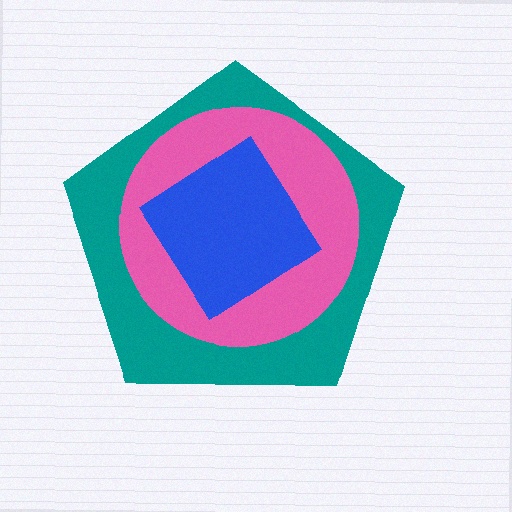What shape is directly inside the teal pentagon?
The pink circle.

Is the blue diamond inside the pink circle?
Yes.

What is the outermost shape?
The teal pentagon.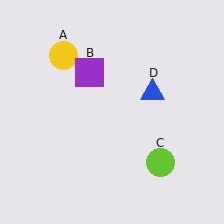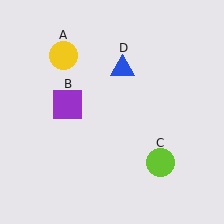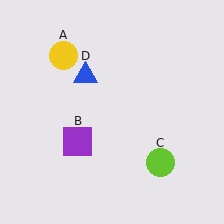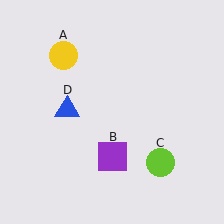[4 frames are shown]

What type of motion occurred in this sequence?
The purple square (object B), blue triangle (object D) rotated counterclockwise around the center of the scene.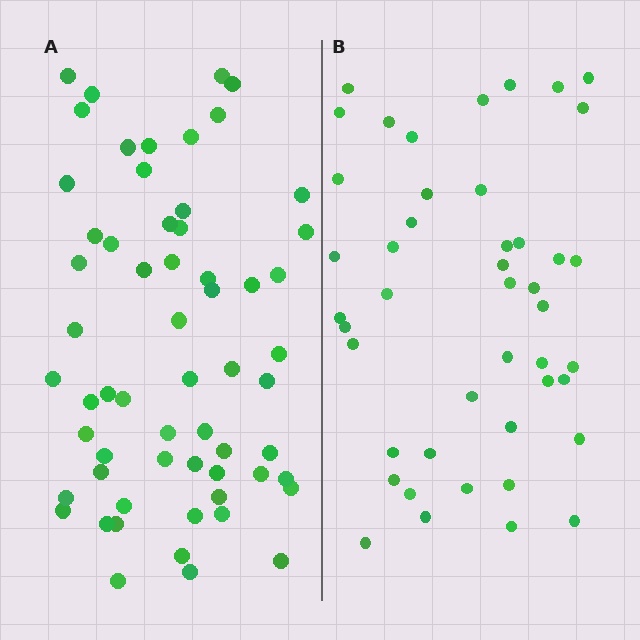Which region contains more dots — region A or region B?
Region A (the left region) has more dots.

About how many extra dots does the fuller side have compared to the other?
Region A has approximately 15 more dots than region B.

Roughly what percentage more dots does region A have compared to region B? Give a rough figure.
About 35% more.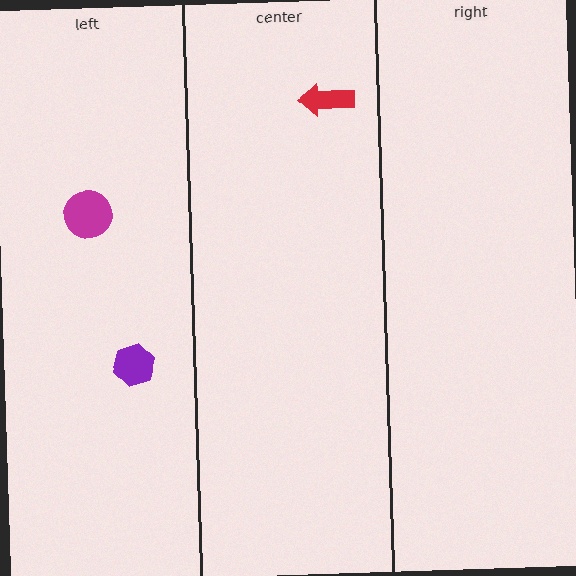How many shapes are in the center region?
1.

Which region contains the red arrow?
The center region.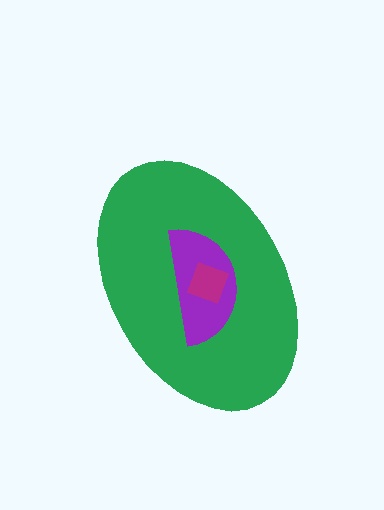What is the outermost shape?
The green ellipse.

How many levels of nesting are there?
3.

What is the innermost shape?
The magenta square.